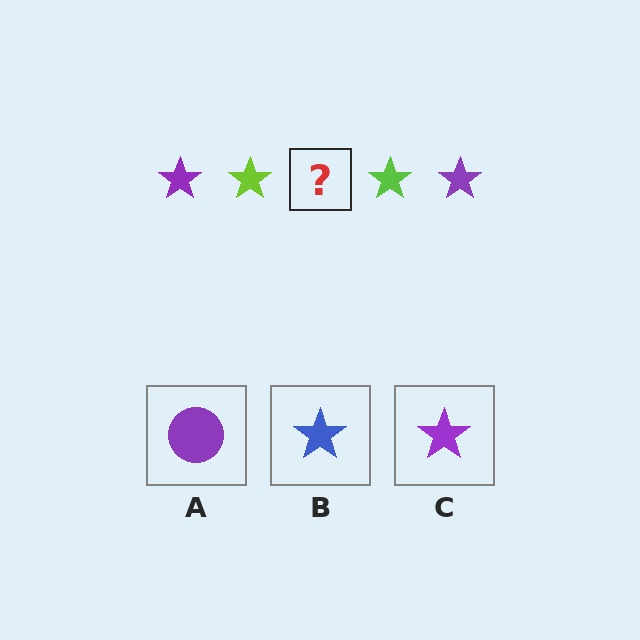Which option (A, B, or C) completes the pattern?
C.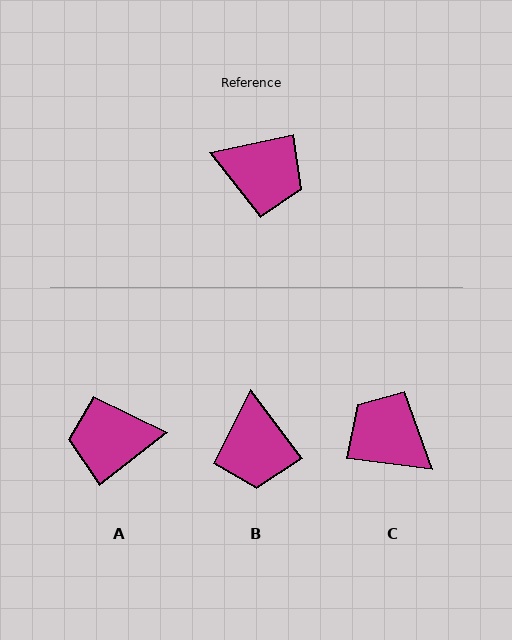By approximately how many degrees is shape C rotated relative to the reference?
Approximately 161 degrees counter-clockwise.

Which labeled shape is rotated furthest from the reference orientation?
C, about 161 degrees away.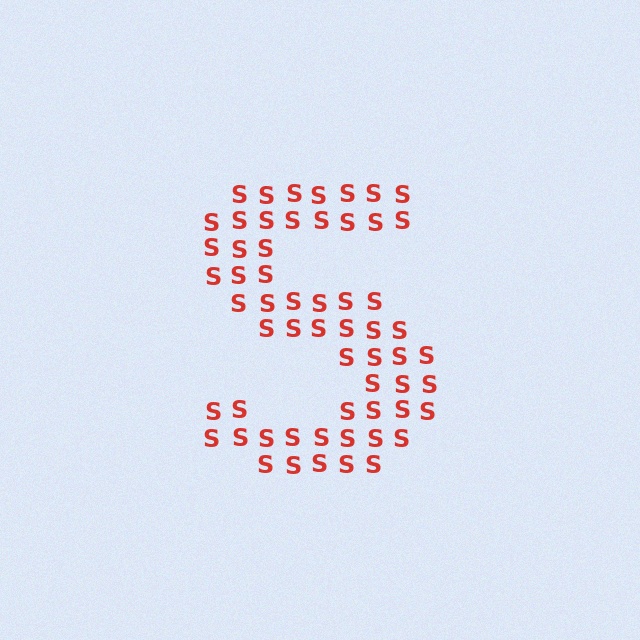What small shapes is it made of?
It is made of small letter S's.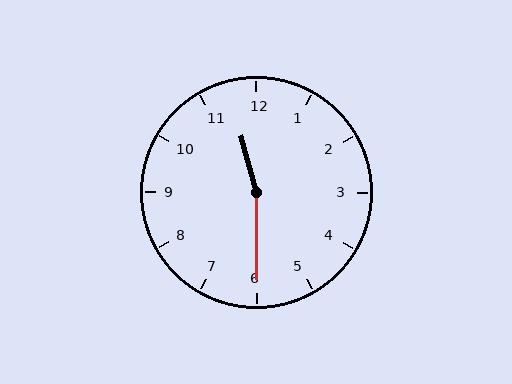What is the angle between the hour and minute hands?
Approximately 165 degrees.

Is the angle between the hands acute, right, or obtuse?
It is obtuse.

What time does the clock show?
11:30.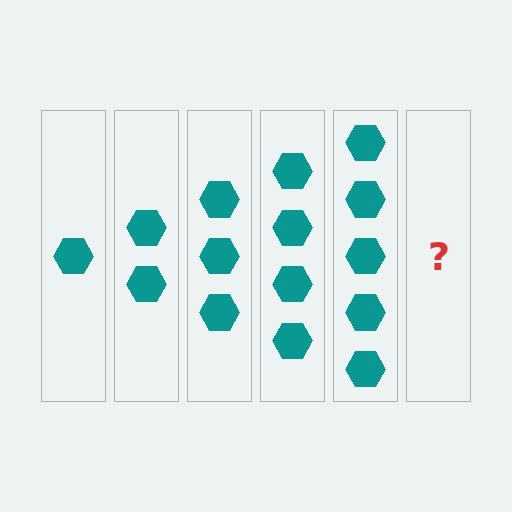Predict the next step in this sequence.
The next step is 6 hexagons.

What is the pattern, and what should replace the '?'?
The pattern is that each step adds one more hexagon. The '?' should be 6 hexagons.